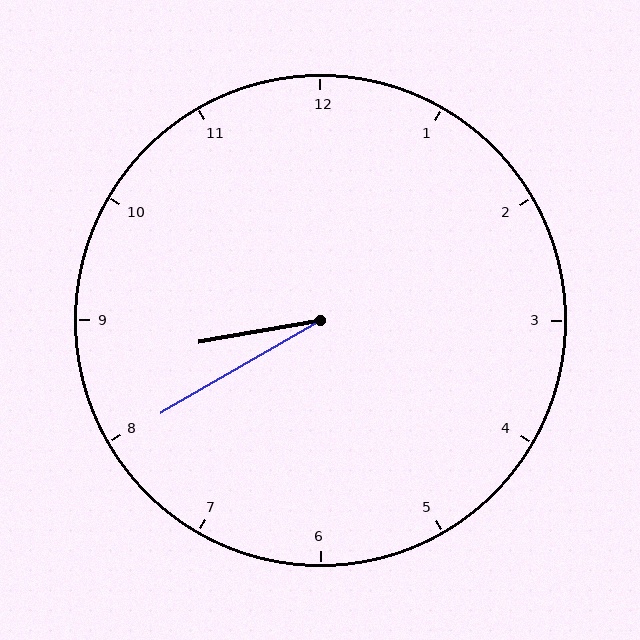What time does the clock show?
8:40.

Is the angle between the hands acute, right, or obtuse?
It is acute.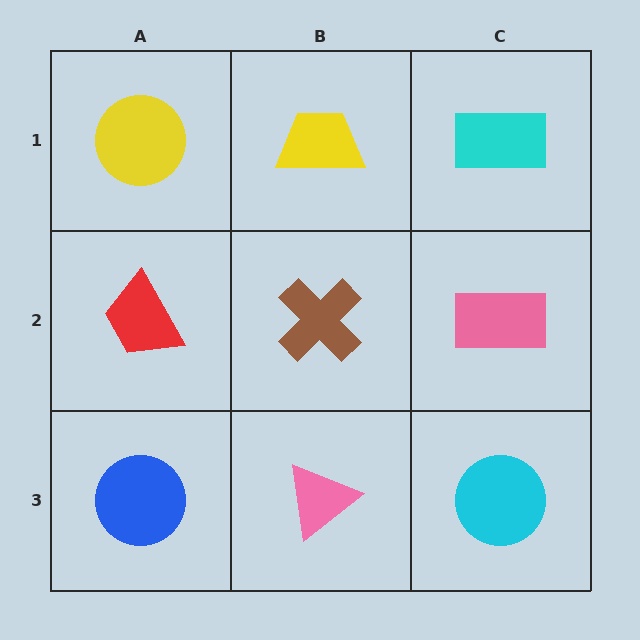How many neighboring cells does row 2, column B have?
4.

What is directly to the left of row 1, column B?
A yellow circle.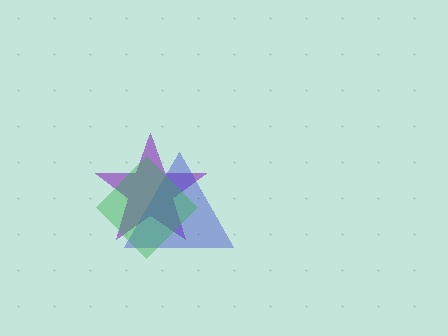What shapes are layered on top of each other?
The layered shapes are: a purple star, a blue triangle, a green diamond.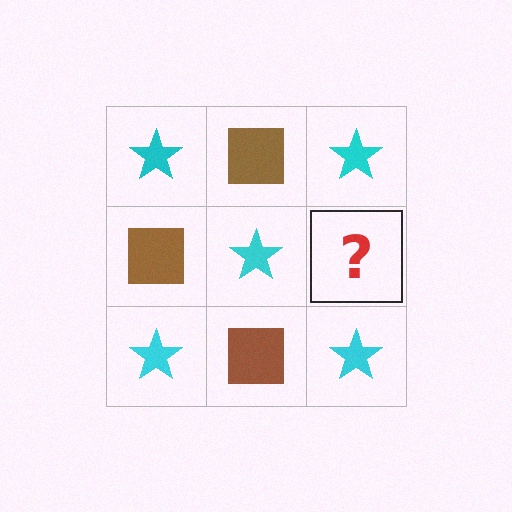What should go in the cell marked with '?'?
The missing cell should contain a brown square.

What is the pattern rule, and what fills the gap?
The rule is that it alternates cyan star and brown square in a checkerboard pattern. The gap should be filled with a brown square.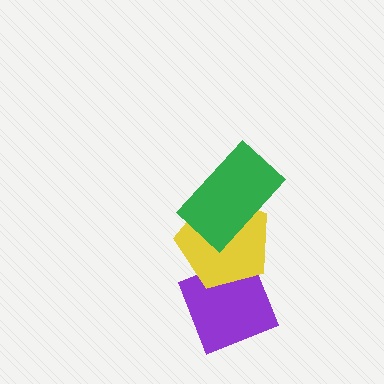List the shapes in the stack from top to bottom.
From top to bottom: the green rectangle, the yellow pentagon, the purple diamond.